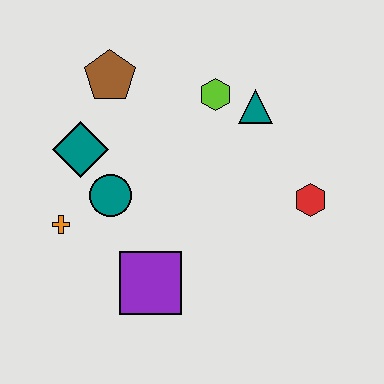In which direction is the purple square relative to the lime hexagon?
The purple square is below the lime hexagon.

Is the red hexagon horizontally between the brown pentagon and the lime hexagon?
No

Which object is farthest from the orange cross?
The red hexagon is farthest from the orange cross.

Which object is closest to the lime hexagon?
The teal triangle is closest to the lime hexagon.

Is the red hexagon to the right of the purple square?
Yes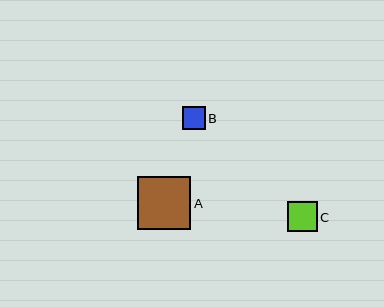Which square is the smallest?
Square B is the smallest with a size of approximately 23 pixels.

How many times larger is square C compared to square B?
Square C is approximately 1.3 times the size of square B.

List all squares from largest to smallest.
From largest to smallest: A, C, B.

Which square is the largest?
Square A is the largest with a size of approximately 53 pixels.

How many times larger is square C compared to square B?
Square C is approximately 1.3 times the size of square B.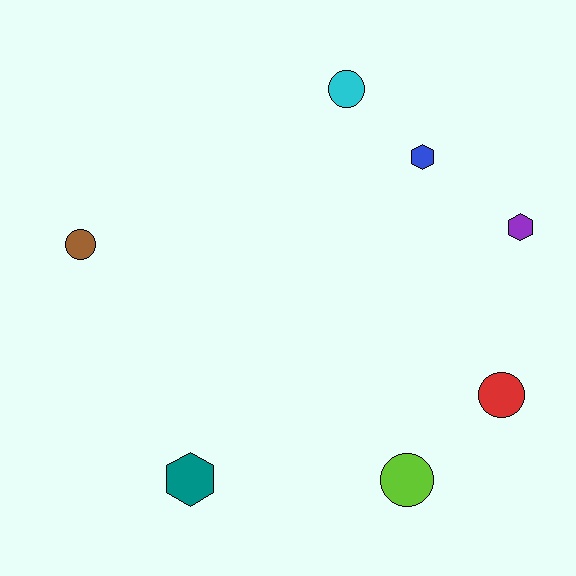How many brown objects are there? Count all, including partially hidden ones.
There is 1 brown object.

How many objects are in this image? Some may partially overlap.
There are 7 objects.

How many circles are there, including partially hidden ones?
There are 4 circles.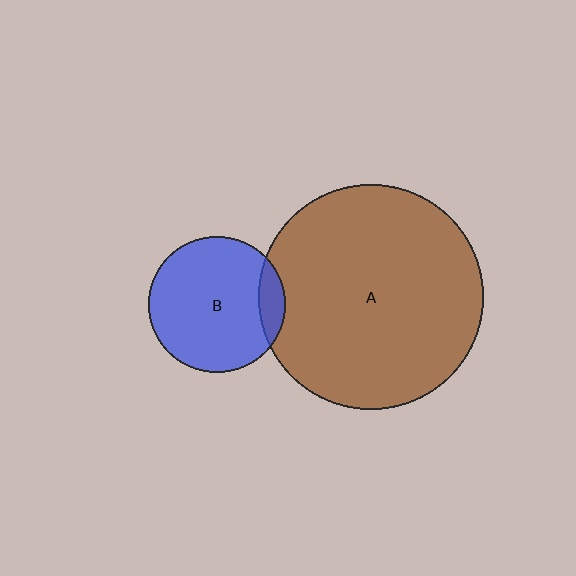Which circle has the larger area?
Circle A (brown).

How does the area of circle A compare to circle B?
Approximately 2.7 times.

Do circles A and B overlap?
Yes.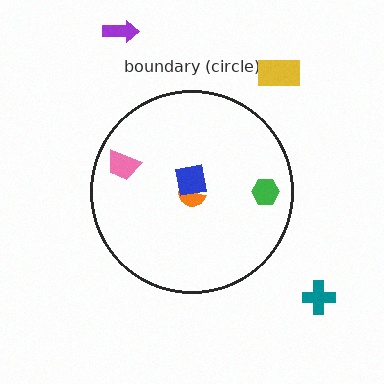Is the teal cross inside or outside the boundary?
Outside.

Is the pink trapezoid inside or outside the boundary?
Inside.